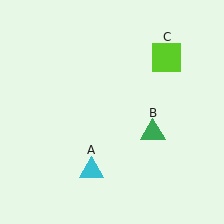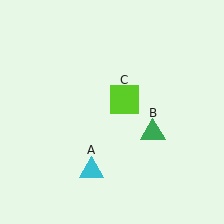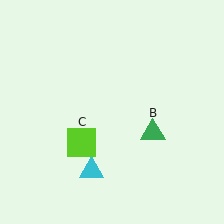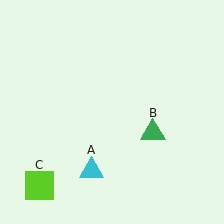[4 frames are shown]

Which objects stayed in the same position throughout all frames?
Cyan triangle (object A) and green triangle (object B) remained stationary.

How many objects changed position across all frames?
1 object changed position: lime square (object C).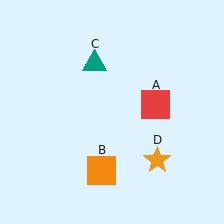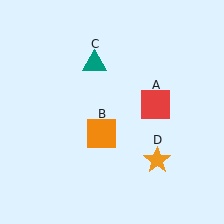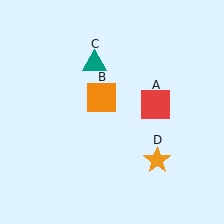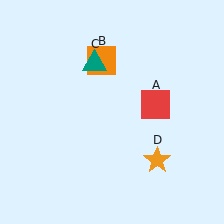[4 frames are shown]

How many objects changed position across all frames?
1 object changed position: orange square (object B).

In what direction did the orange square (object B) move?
The orange square (object B) moved up.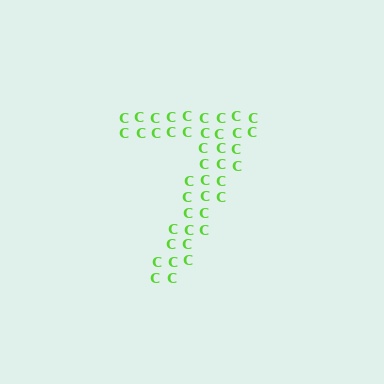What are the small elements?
The small elements are letter C's.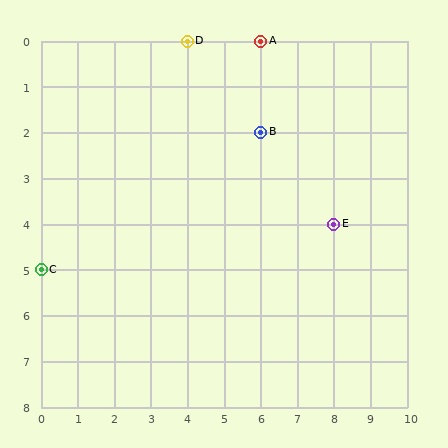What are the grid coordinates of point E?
Point E is at grid coordinates (8, 4).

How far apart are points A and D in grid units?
Points A and D are 2 columns apart.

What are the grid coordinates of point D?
Point D is at grid coordinates (4, 0).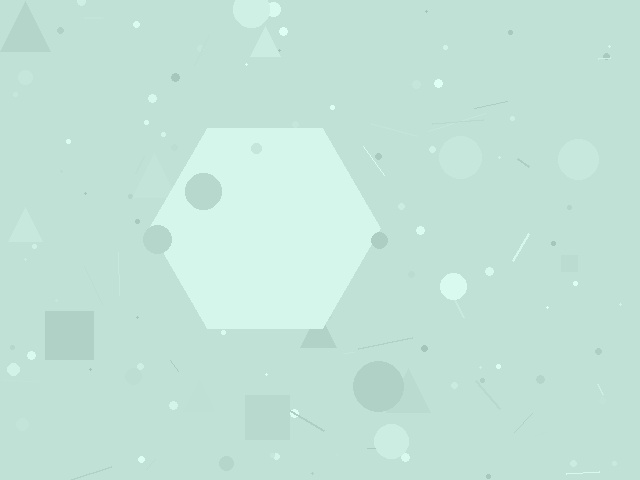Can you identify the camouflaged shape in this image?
The camouflaged shape is a hexagon.